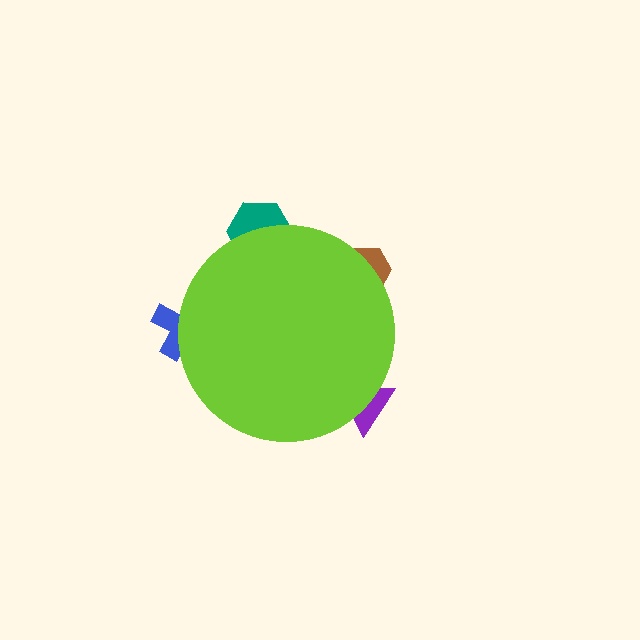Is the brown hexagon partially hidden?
Yes, the brown hexagon is partially hidden behind the lime circle.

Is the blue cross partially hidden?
Yes, the blue cross is partially hidden behind the lime circle.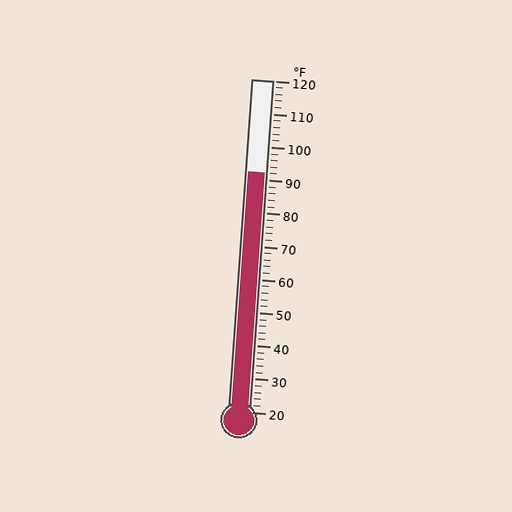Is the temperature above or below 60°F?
The temperature is above 60°F.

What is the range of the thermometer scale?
The thermometer scale ranges from 20°F to 120°F.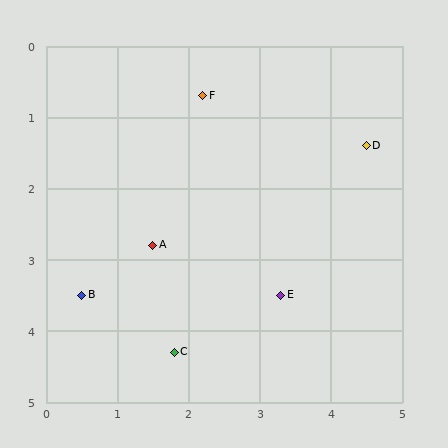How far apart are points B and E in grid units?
Points B and E are about 2.8 grid units apart.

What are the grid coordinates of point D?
Point D is at approximately (4.5, 1.4).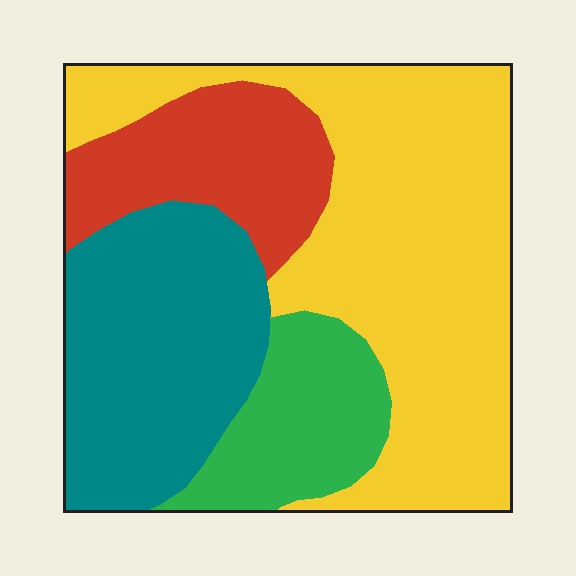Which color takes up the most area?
Yellow, at roughly 45%.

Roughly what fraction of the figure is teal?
Teal takes up between a quarter and a half of the figure.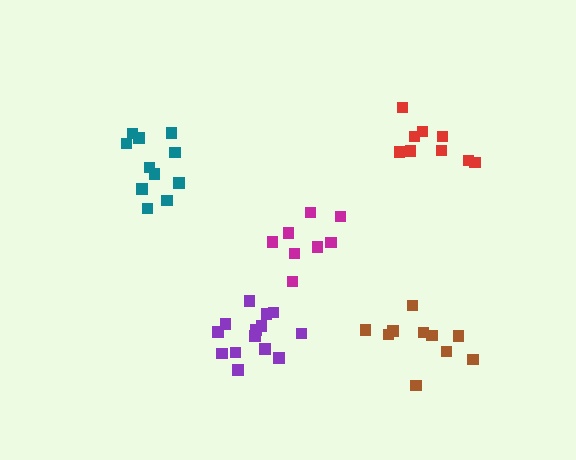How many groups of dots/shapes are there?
There are 5 groups.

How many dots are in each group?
Group 1: 8 dots, Group 2: 10 dots, Group 3: 12 dots, Group 4: 9 dots, Group 5: 14 dots (53 total).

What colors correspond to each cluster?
The clusters are colored: magenta, brown, teal, red, purple.